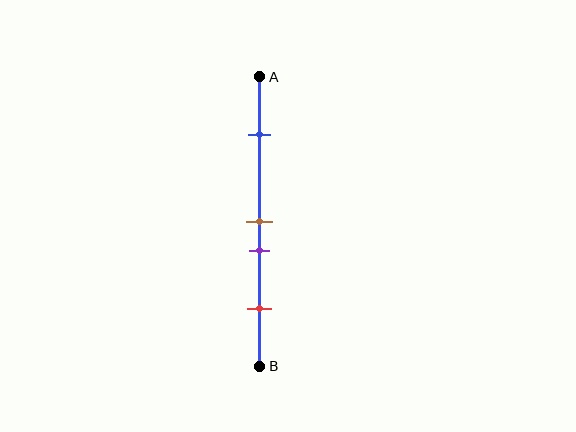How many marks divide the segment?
There are 4 marks dividing the segment.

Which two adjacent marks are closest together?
The brown and purple marks are the closest adjacent pair.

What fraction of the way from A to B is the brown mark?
The brown mark is approximately 50% (0.5) of the way from A to B.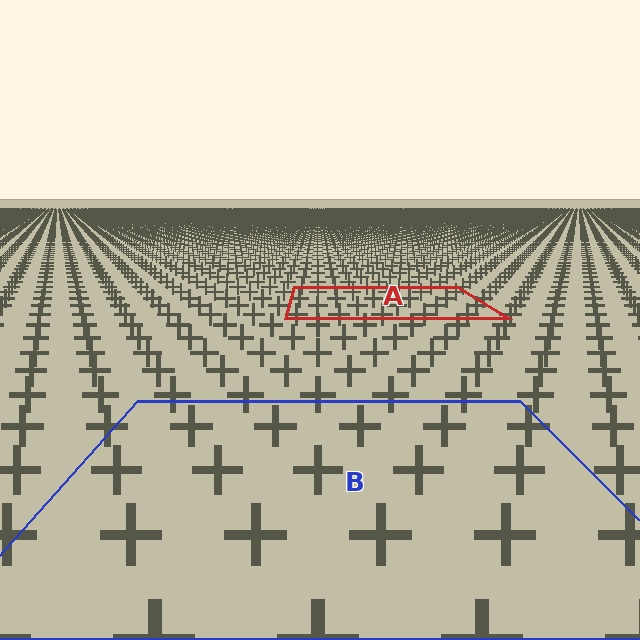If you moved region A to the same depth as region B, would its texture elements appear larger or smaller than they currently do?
They would appear larger. At a closer depth, the same texture elements are projected at a bigger on-screen size.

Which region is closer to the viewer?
Region B is closer. The texture elements there are larger and more spread out.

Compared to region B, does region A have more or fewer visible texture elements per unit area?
Region A has more texture elements per unit area — they are packed more densely because it is farther away.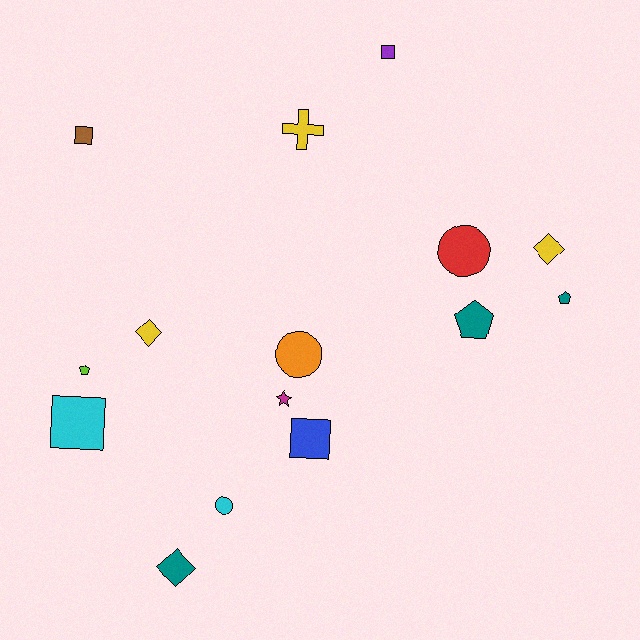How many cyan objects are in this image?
There are 2 cyan objects.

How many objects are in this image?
There are 15 objects.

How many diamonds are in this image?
There are 3 diamonds.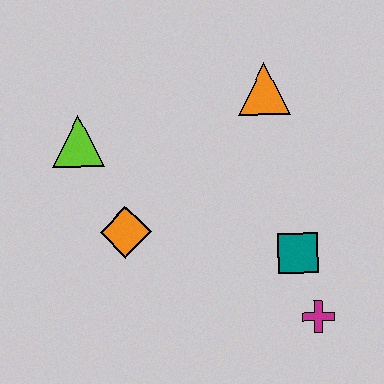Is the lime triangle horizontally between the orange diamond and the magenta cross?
No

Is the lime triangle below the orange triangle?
Yes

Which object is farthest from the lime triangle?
The magenta cross is farthest from the lime triangle.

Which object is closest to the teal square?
The magenta cross is closest to the teal square.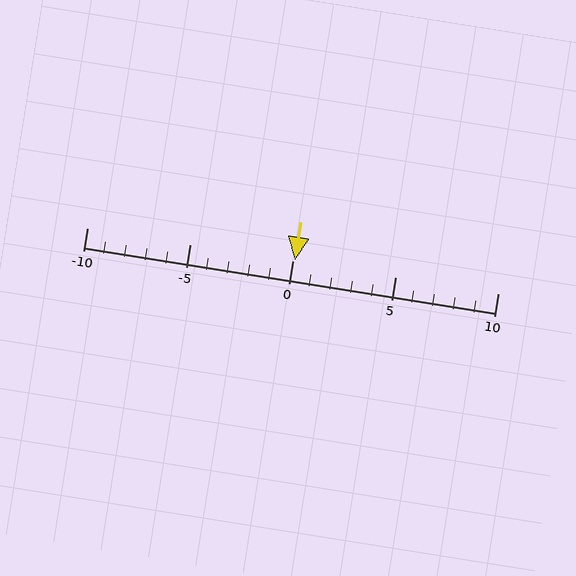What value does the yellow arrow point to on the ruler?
The yellow arrow points to approximately 0.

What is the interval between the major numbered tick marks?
The major tick marks are spaced 5 units apart.